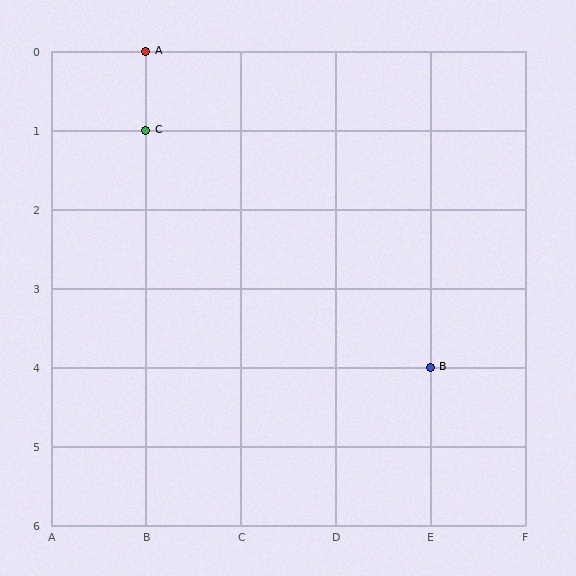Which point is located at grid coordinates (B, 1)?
Point C is at (B, 1).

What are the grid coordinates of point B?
Point B is at grid coordinates (E, 4).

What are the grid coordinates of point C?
Point C is at grid coordinates (B, 1).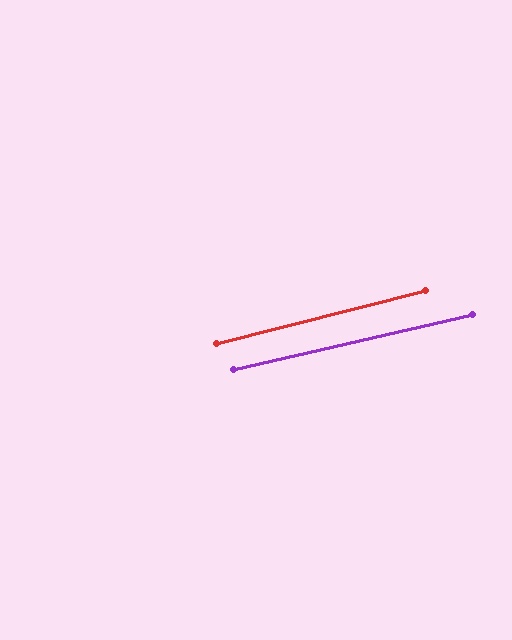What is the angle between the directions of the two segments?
Approximately 1 degree.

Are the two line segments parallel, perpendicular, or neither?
Parallel — their directions differ by only 1.3°.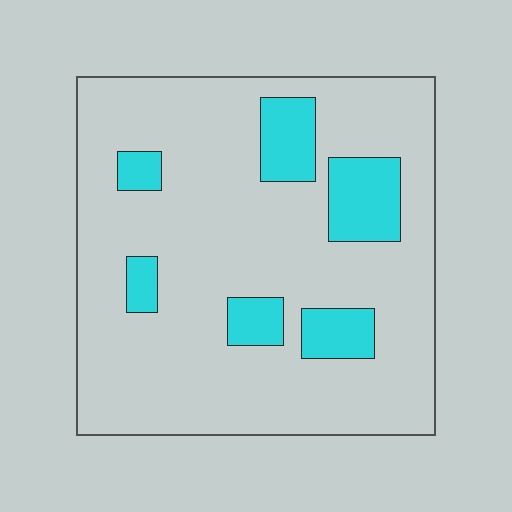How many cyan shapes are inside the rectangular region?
6.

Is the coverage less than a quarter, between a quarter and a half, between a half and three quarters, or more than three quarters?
Less than a quarter.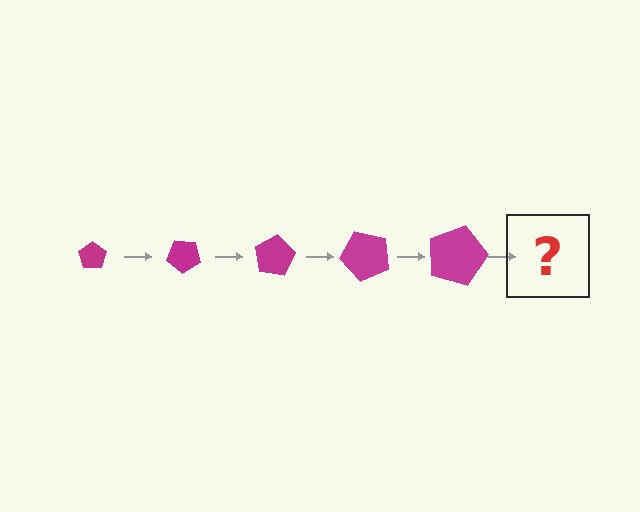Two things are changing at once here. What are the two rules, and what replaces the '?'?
The two rules are that the pentagon grows larger each step and it rotates 40 degrees each step. The '?' should be a pentagon, larger than the previous one and rotated 200 degrees from the start.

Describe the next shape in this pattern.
It should be a pentagon, larger than the previous one and rotated 200 degrees from the start.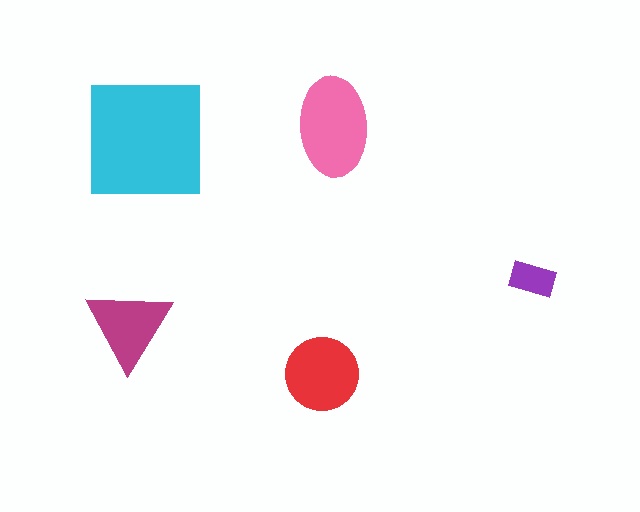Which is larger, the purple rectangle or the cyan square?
The cyan square.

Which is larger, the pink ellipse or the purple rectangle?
The pink ellipse.